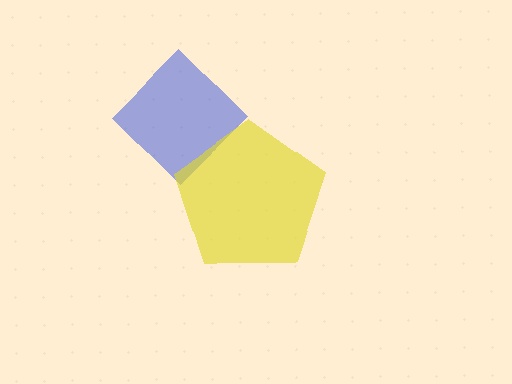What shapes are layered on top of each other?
The layered shapes are: a blue diamond, a yellow pentagon.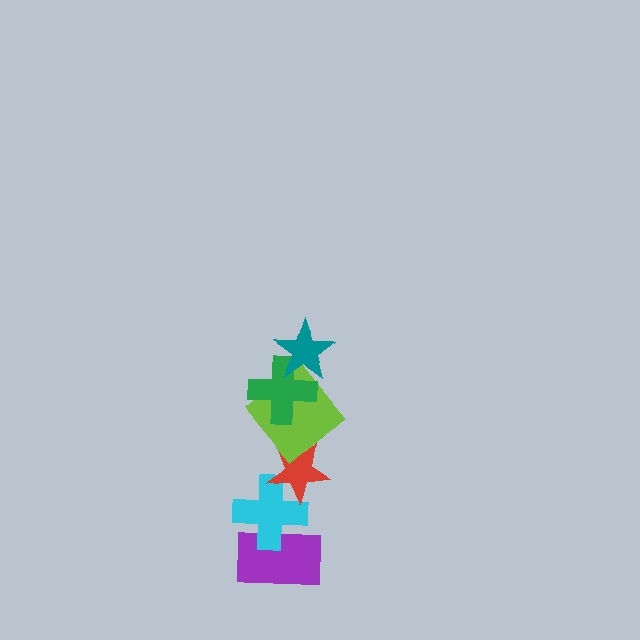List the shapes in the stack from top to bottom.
From top to bottom: the teal star, the green cross, the lime diamond, the red star, the cyan cross, the purple rectangle.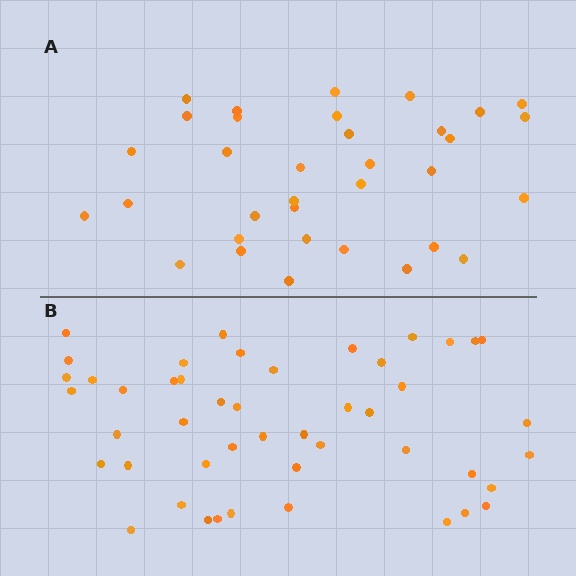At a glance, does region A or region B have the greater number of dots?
Region B (the bottom region) has more dots.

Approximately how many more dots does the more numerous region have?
Region B has approximately 15 more dots than region A.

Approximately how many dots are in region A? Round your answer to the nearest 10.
About 30 dots. (The exact count is 34, which rounds to 30.)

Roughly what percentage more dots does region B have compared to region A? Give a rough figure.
About 40% more.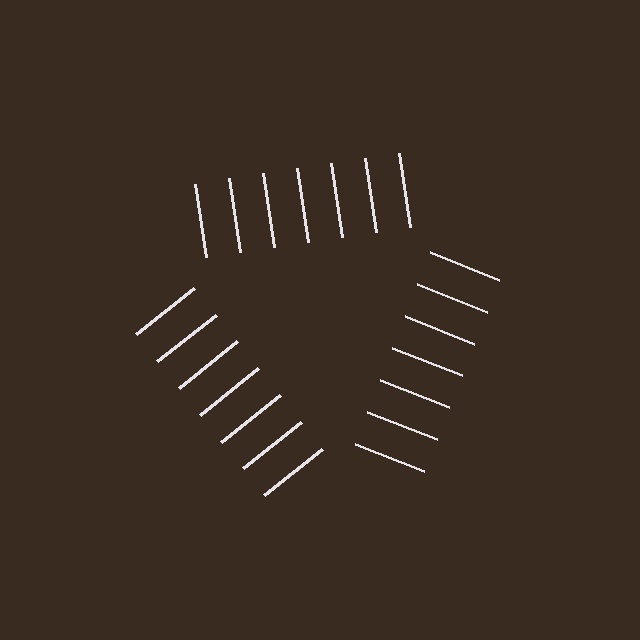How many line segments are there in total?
21 — 7 along each of the 3 edges.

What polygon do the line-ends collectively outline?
An illusory triangle — the line segments terminate on its edges but no continuous stroke is drawn.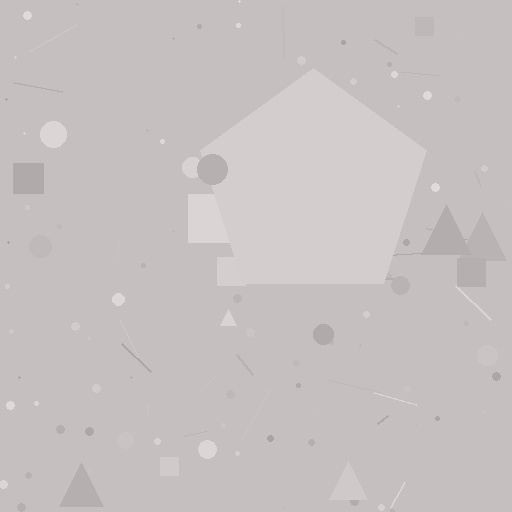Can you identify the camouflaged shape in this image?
The camouflaged shape is a pentagon.